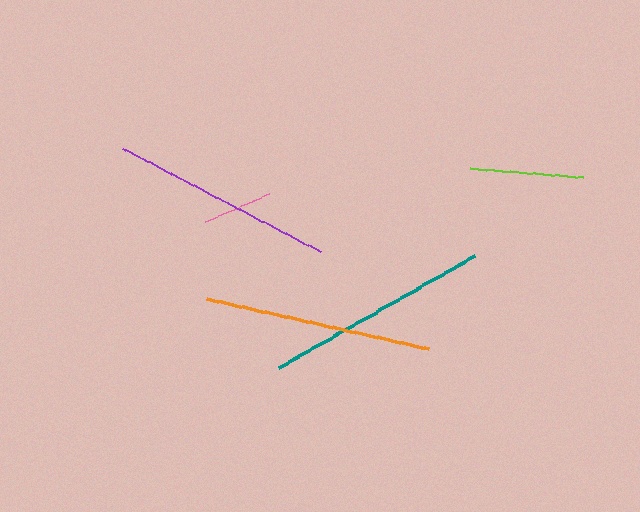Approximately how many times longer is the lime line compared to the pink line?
The lime line is approximately 1.6 times the length of the pink line.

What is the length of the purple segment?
The purple segment is approximately 223 pixels long.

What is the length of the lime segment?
The lime segment is approximately 113 pixels long.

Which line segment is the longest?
The orange line is the longest at approximately 229 pixels.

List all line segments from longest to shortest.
From longest to shortest: orange, teal, purple, lime, pink.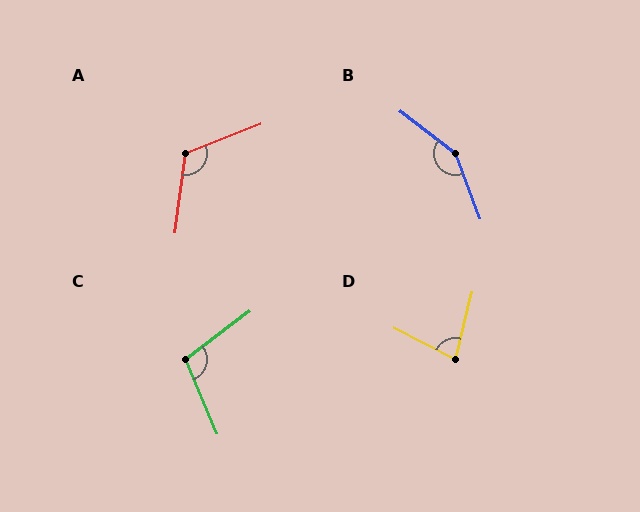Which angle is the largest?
B, at approximately 147 degrees.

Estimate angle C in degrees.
Approximately 104 degrees.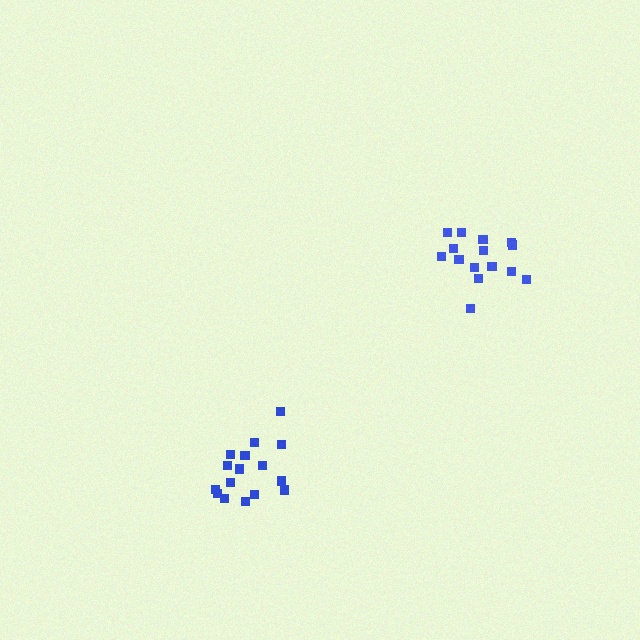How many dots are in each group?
Group 1: 16 dots, Group 2: 16 dots (32 total).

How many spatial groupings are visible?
There are 2 spatial groupings.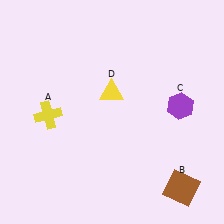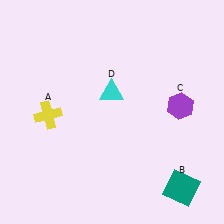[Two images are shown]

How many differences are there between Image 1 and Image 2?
There are 2 differences between the two images.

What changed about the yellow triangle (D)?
In Image 1, D is yellow. In Image 2, it changed to cyan.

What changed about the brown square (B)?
In Image 1, B is brown. In Image 2, it changed to teal.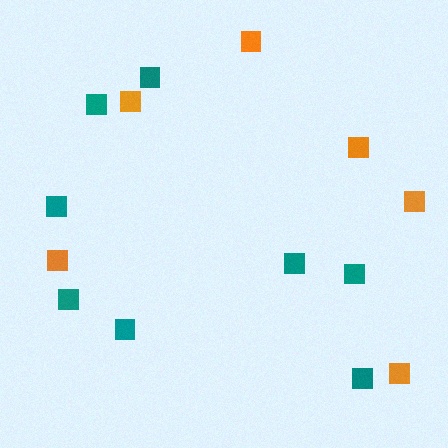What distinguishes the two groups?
There are 2 groups: one group of orange squares (6) and one group of teal squares (8).